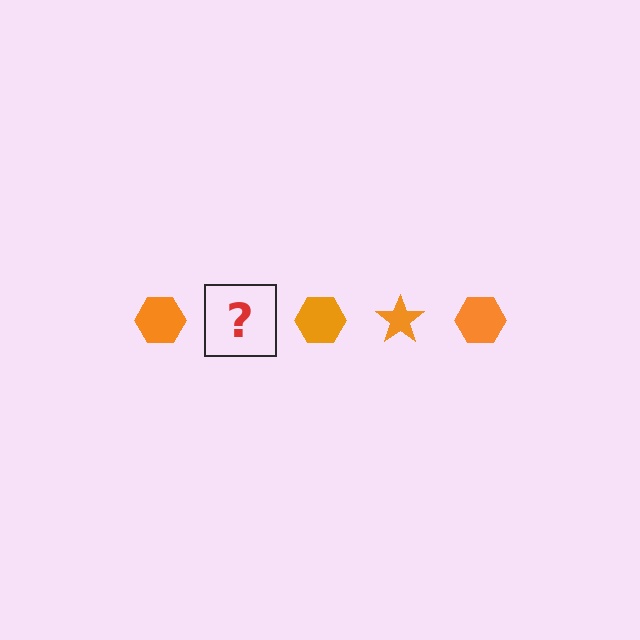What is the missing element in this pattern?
The missing element is an orange star.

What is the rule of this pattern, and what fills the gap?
The rule is that the pattern cycles through hexagon, star shapes in orange. The gap should be filled with an orange star.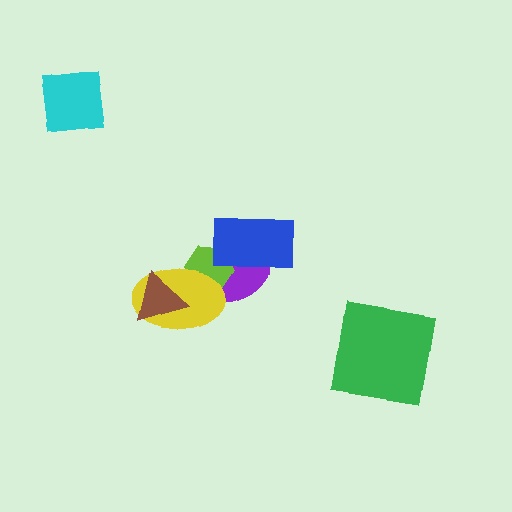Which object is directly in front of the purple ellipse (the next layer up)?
The lime hexagon is directly in front of the purple ellipse.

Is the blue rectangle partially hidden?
No, no other shape covers it.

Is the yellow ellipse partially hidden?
Yes, it is partially covered by another shape.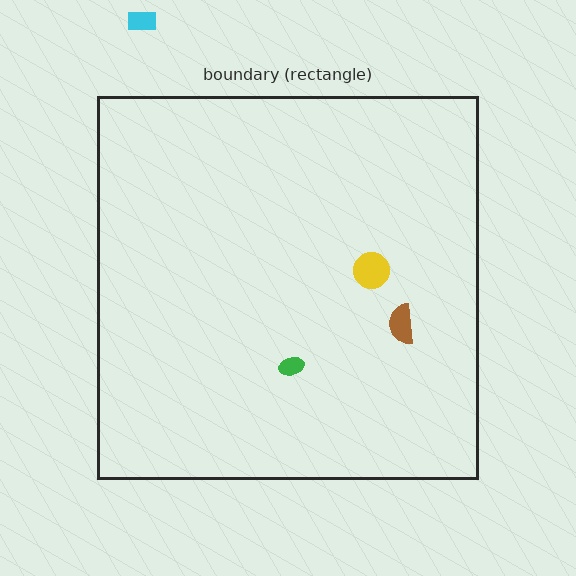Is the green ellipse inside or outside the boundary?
Inside.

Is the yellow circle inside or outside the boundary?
Inside.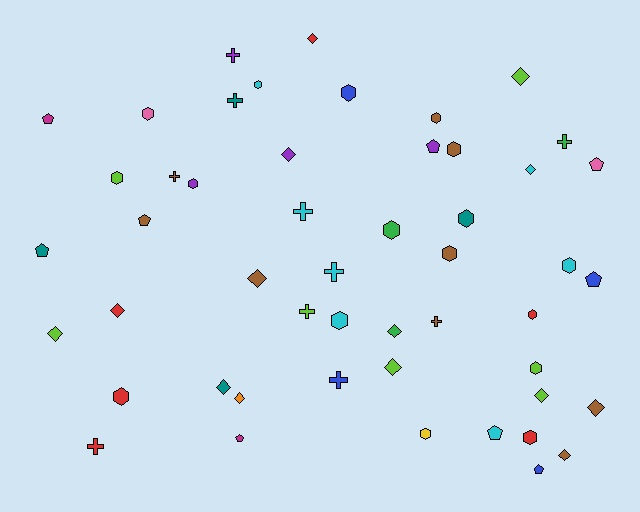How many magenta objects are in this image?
There are 2 magenta objects.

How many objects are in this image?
There are 50 objects.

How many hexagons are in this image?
There are 17 hexagons.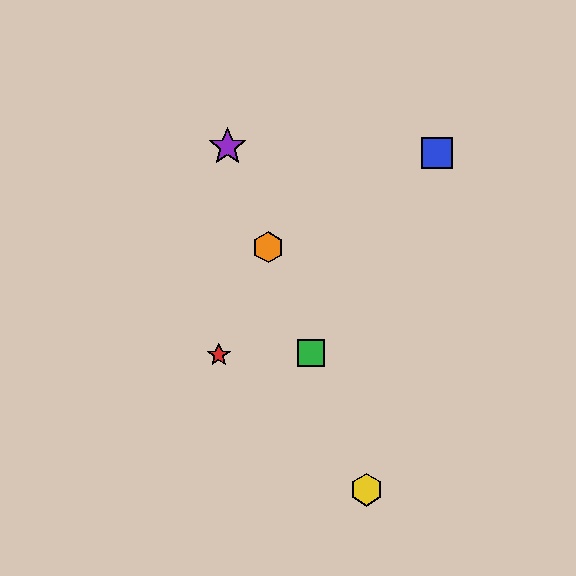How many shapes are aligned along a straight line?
4 shapes (the green square, the yellow hexagon, the purple star, the orange hexagon) are aligned along a straight line.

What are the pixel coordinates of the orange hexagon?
The orange hexagon is at (268, 247).